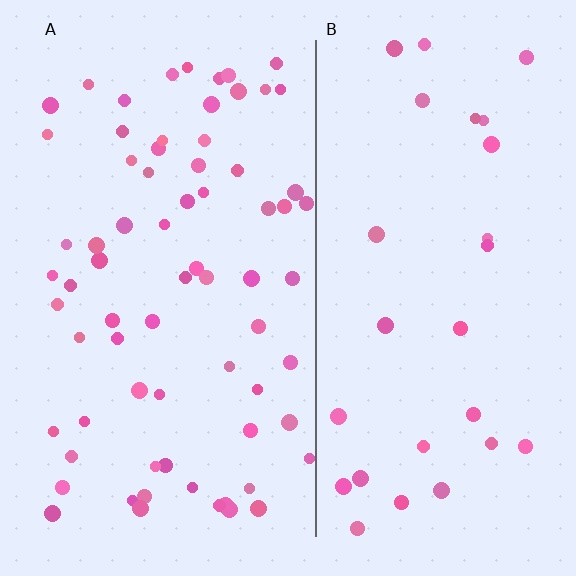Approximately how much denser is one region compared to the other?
Approximately 2.5× — region A over region B.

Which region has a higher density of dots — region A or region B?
A (the left).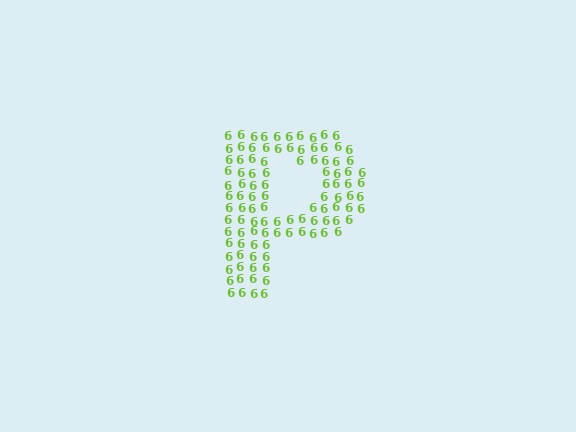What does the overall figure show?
The overall figure shows the letter P.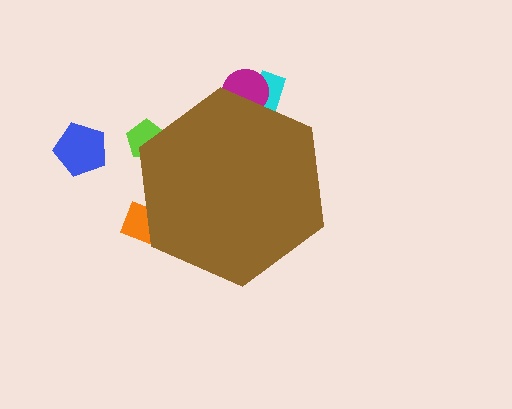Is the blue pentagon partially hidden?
No, the blue pentagon is fully visible.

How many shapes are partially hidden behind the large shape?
4 shapes are partially hidden.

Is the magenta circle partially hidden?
Yes, the magenta circle is partially hidden behind the brown hexagon.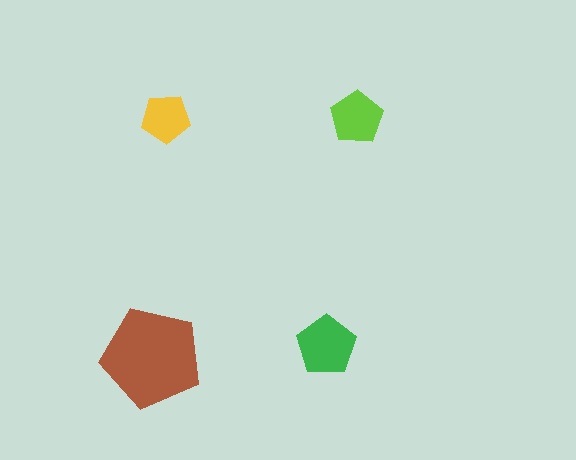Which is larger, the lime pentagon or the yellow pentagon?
The lime one.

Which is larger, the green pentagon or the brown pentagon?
The brown one.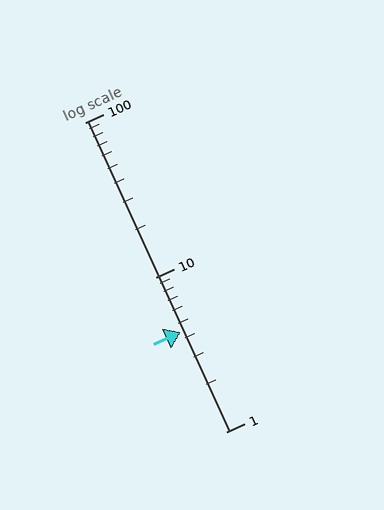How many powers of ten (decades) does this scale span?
The scale spans 2 decades, from 1 to 100.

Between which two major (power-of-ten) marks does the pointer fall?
The pointer is between 1 and 10.